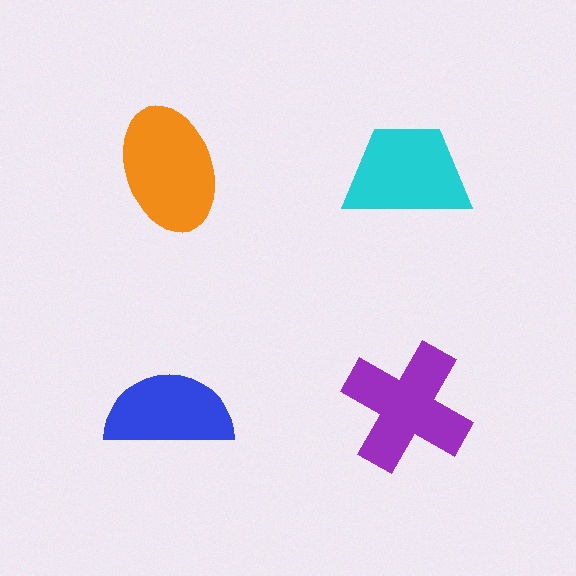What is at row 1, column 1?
An orange ellipse.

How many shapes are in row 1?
2 shapes.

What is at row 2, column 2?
A purple cross.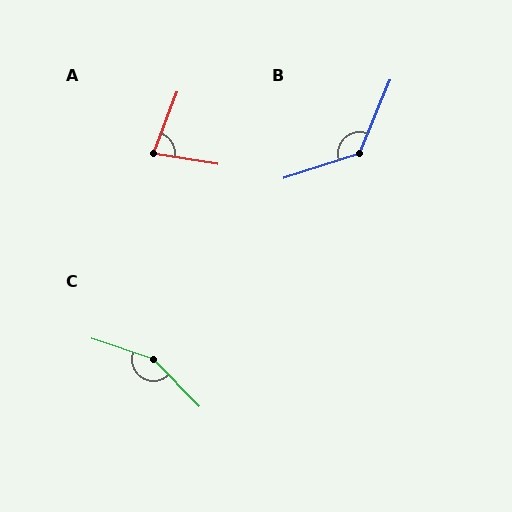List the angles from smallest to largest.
A (78°), B (131°), C (153°).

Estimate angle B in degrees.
Approximately 131 degrees.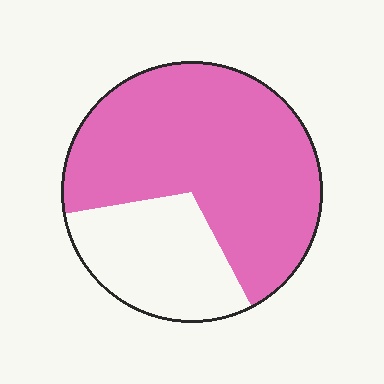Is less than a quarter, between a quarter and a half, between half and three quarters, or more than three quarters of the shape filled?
Between half and three quarters.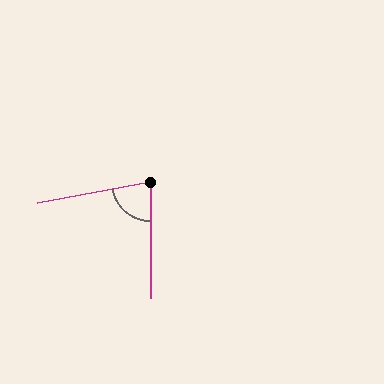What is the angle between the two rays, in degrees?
Approximately 79 degrees.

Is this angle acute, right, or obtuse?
It is acute.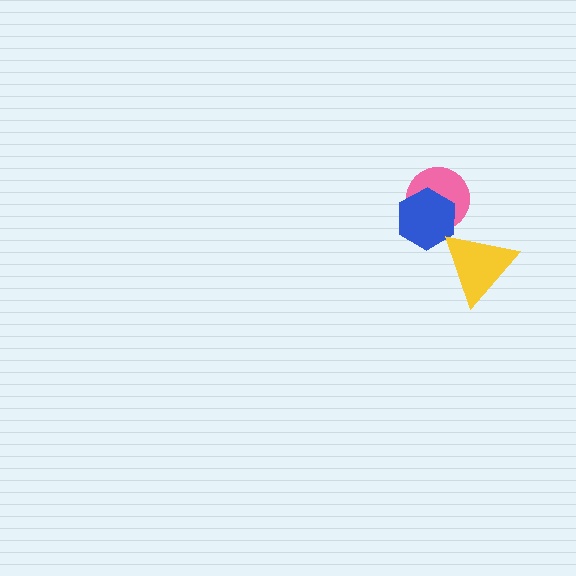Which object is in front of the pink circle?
The blue hexagon is in front of the pink circle.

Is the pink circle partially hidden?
Yes, it is partially covered by another shape.